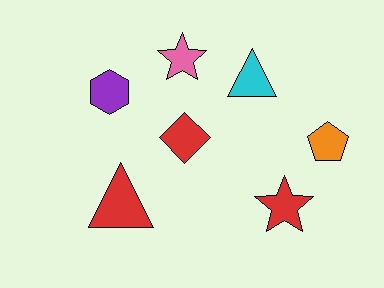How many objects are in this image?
There are 7 objects.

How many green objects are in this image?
There are no green objects.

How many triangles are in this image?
There are 2 triangles.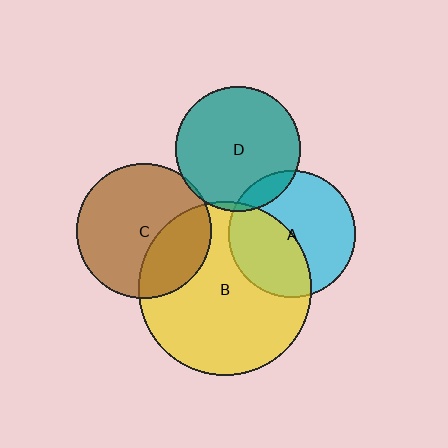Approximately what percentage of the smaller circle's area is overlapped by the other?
Approximately 5%.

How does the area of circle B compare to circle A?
Approximately 1.8 times.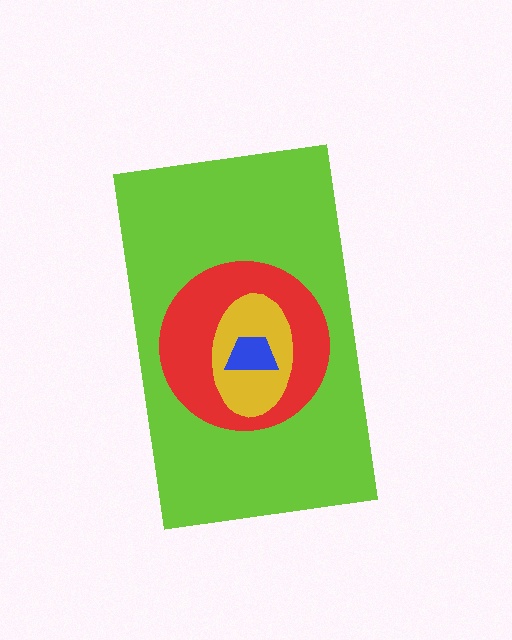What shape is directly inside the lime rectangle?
The red circle.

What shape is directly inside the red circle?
The yellow ellipse.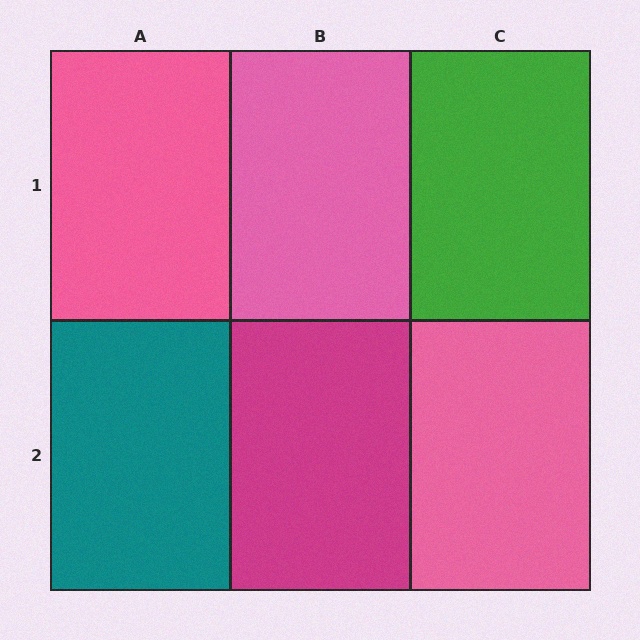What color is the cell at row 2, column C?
Pink.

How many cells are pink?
3 cells are pink.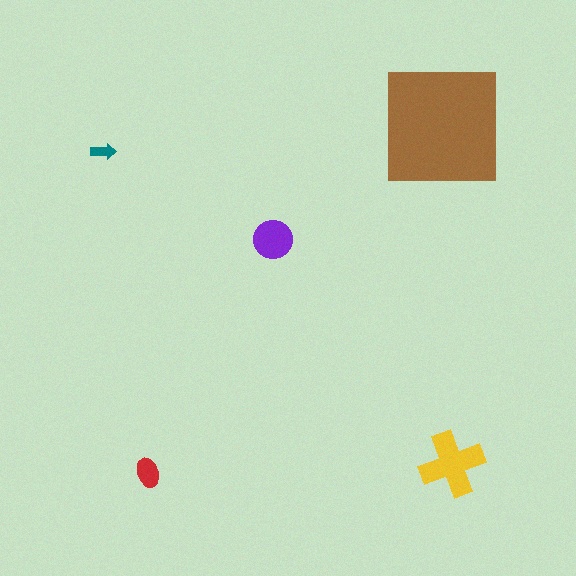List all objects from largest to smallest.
The brown square, the yellow cross, the purple circle, the red ellipse, the teal arrow.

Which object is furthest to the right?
The yellow cross is rightmost.